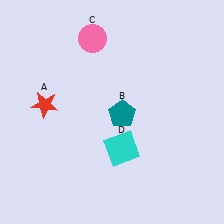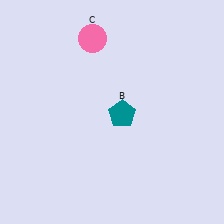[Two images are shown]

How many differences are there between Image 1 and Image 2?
There are 2 differences between the two images.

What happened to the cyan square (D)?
The cyan square (D) was removed in Image 2. It was in the bottom-right area of Image 1.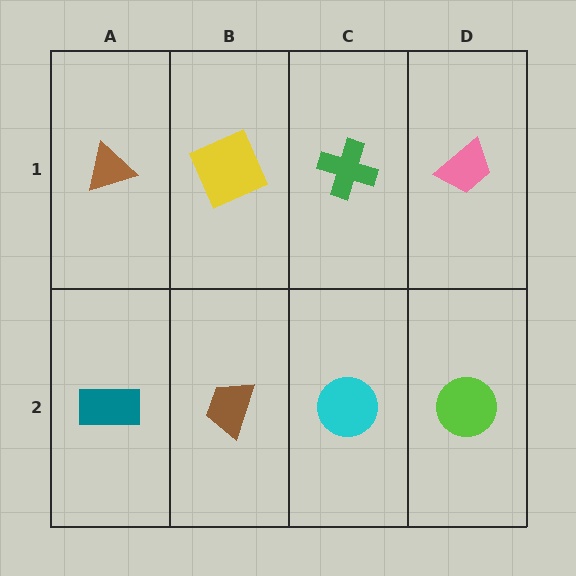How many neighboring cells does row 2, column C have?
3.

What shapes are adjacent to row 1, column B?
A brown trapezoid (row 2, column B), a brown triangle (row 1, column A), a green cross (row 1, column C).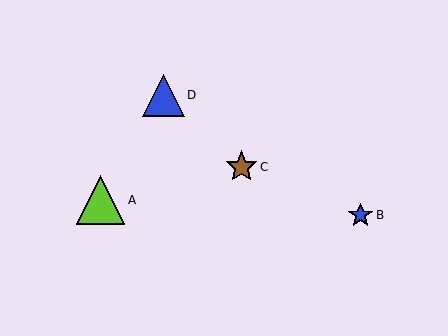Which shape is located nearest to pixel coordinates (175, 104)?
The blue triangle (labeled D) at (163, 95) is nearest to that location.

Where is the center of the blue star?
The center of the blue star is at (360, 215).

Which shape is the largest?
The lime triangle (labeled A) is the largest.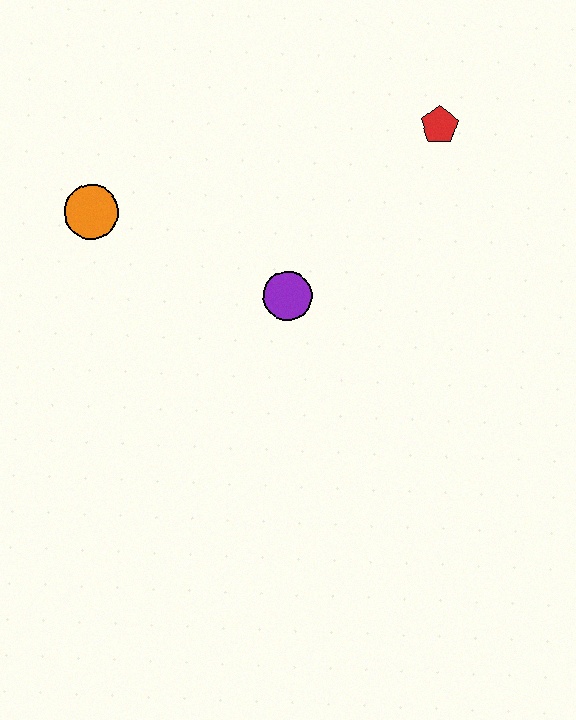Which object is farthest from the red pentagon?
The orange circle is farthest from the red pentagon.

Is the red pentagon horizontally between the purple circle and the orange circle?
No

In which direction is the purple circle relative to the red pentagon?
The purple circle is below the red pentagon.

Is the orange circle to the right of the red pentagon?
No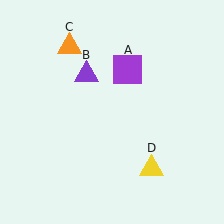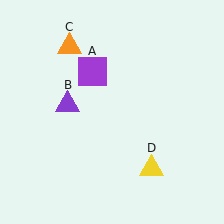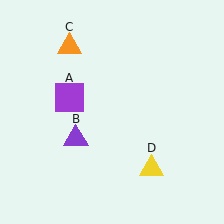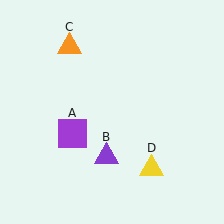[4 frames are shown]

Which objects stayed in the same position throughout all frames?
Orange triangle (object C) and yellow triangle (object D) remained stationary.